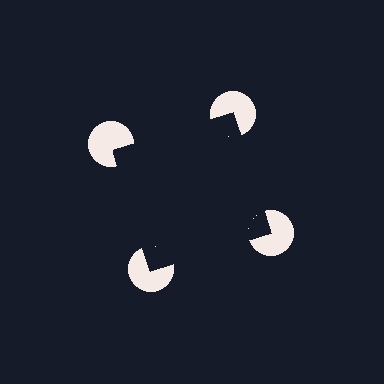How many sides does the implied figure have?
4 sides.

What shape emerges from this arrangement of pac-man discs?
An illusory square — its edges are inferred from the aligned wedge cuts in the pac-man discs, not physically drawn.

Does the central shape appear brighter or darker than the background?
It typically appears slightly darker than the background, even though no actual brightness change is drawn.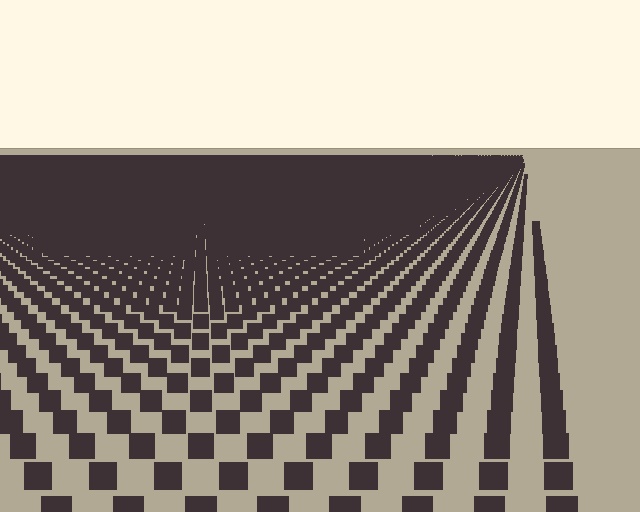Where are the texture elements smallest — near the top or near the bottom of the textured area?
Near the top.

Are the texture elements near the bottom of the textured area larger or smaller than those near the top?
Larger. Near the bottom, elements are closer to the viewer and appear at a bigger on-screen size.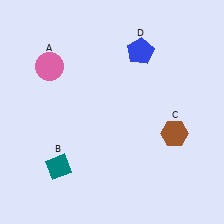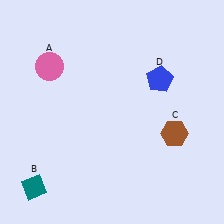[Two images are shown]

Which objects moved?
The objects that moved are: the teal diamond (B), the blue pentagon (D).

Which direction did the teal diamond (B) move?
The teal diamond (B) moved left.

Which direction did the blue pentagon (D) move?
The blue pentagon (D) moved down.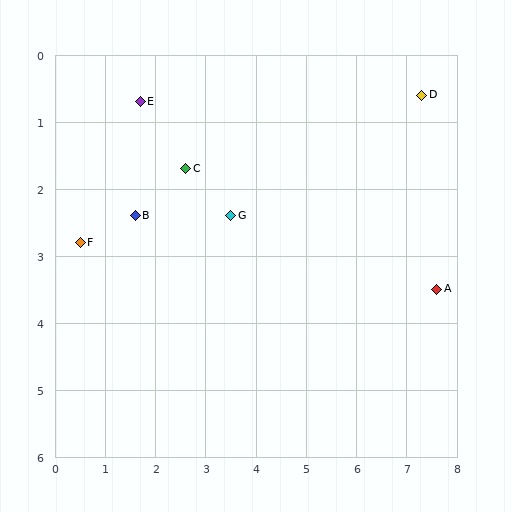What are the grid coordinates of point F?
Point F is at approximately (0.5, 2.8).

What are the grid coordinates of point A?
Point A is at approximately (7.6, 3.5).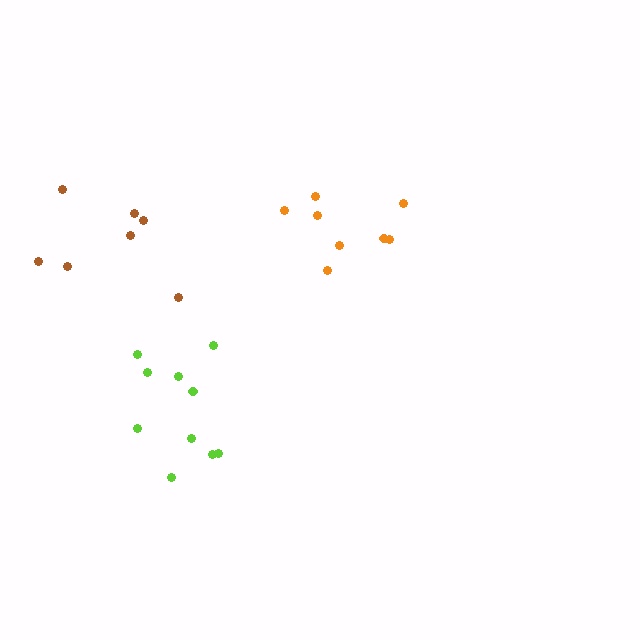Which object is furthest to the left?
The brown cluster is leftmost.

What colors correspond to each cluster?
The clusters are colored: orange, lime, brown.